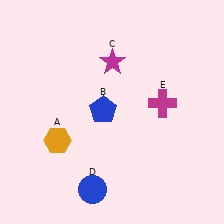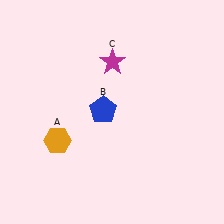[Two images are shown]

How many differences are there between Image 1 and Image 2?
There are 2 differences between the two images.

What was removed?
The blue circle (D), the magenta cross (E) were removed in Image 2.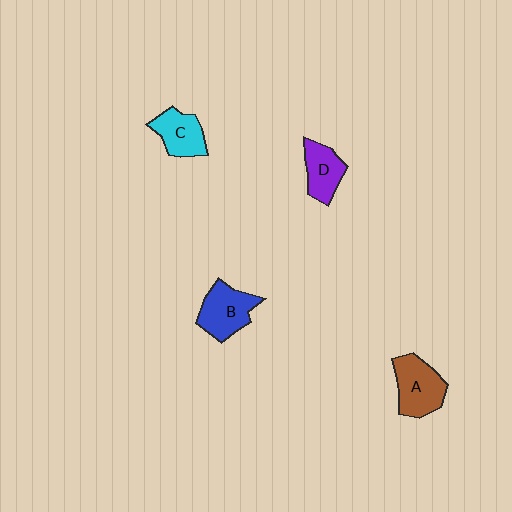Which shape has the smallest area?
Shape D (purple).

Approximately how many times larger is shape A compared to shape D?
Approximately 1.4 times.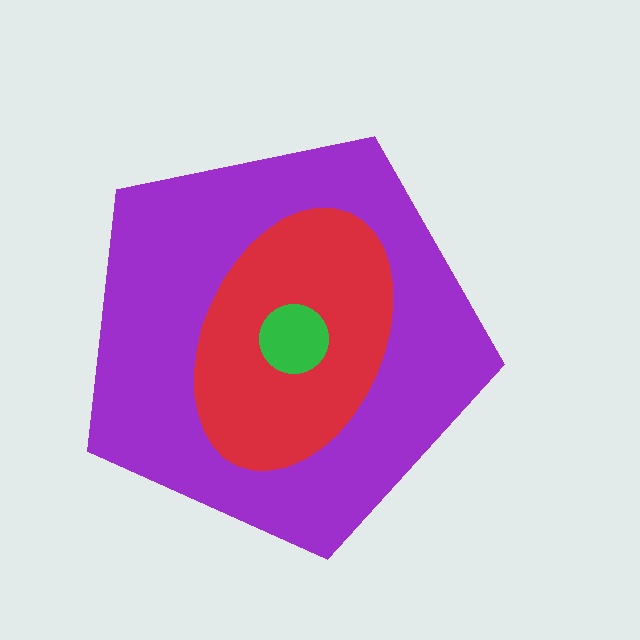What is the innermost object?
The green circle.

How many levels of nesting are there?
3.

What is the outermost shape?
The purple pentagon.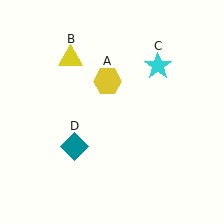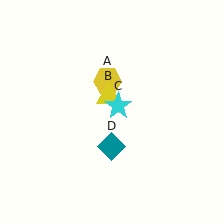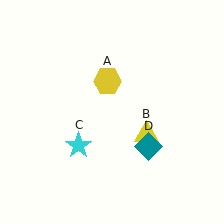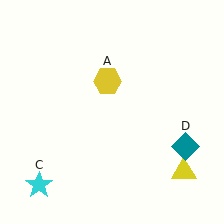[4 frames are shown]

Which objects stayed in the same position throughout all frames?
Yellow hexagon (object A) remained stationary.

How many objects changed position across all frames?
3 objects changed position: yellow triangle (object B), cyan star (object C), teal diamond (object D).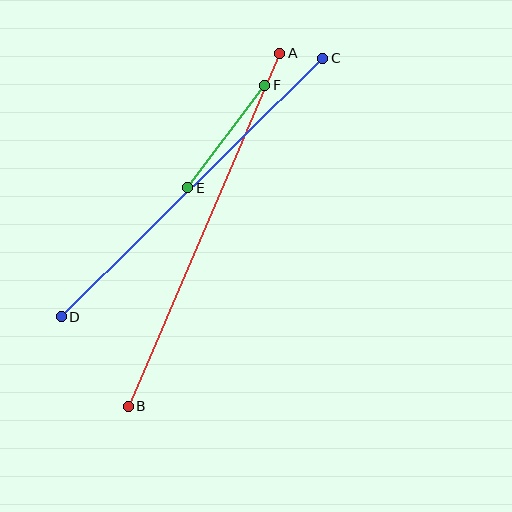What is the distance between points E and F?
The distance is approximately 128 pixels.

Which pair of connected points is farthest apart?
Points A and B are farthest apart.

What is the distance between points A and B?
The distance is approximately 384 pixels.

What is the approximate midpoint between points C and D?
The midpoint is at approximately (192, 187) pixels.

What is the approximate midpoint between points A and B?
The midpoint is at approximately (204, 230) pixels.